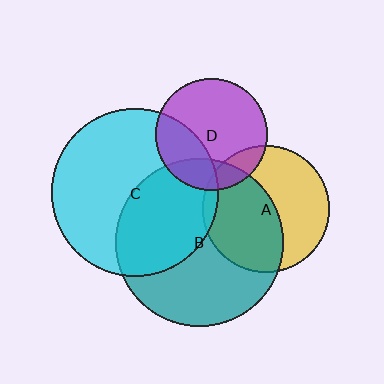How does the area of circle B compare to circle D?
Approximately 2.2 times.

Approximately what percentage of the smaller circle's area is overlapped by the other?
Approximately 20%.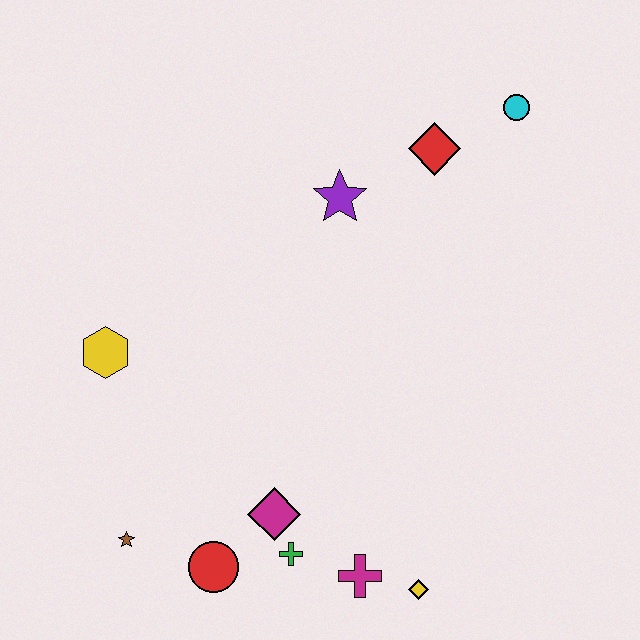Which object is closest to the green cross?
The magenta diamond is closest to the green cross.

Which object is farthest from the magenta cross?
The cyan circle is farthest from the magenta cross.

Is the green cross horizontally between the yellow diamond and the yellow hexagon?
Yes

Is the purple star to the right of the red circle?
Yes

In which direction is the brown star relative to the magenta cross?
The brown star is to the left of the magenta cross.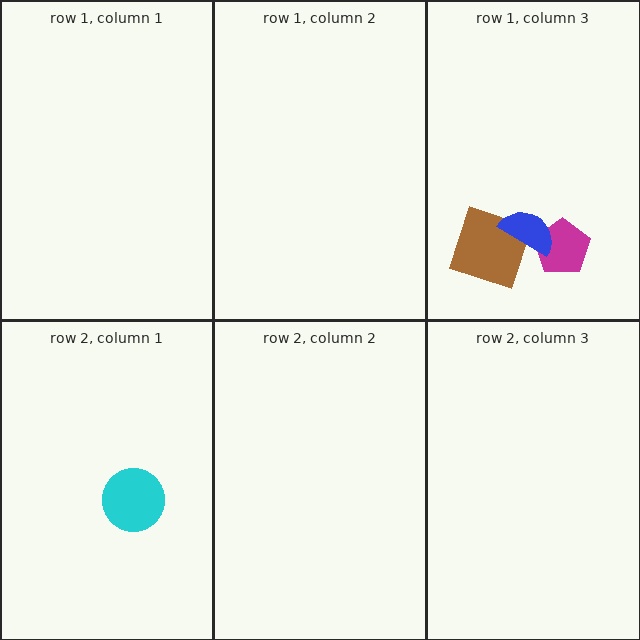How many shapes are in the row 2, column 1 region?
1.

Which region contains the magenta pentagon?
The row 1, column 3 region.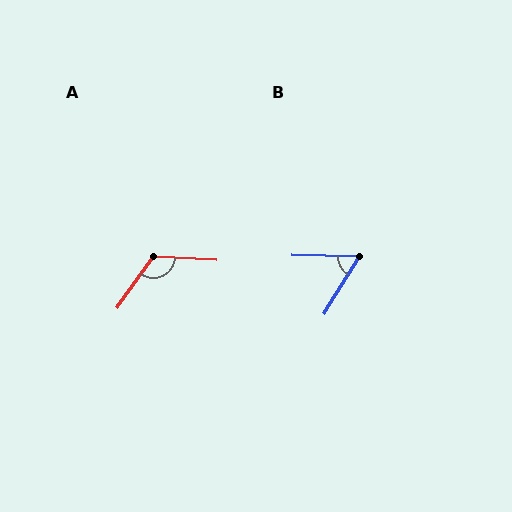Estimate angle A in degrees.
Approximately 122 degrees.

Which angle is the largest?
A, at approximately 122 degrees.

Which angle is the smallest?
B, at approximately 59 degrees.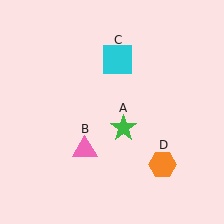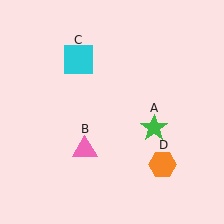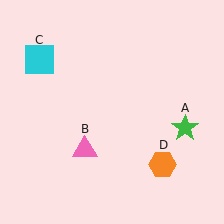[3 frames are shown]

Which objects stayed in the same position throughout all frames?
Pink triangle (object B) and orange hexagon (object D) remained stationary.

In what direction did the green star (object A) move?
The green star (object A) moved right.